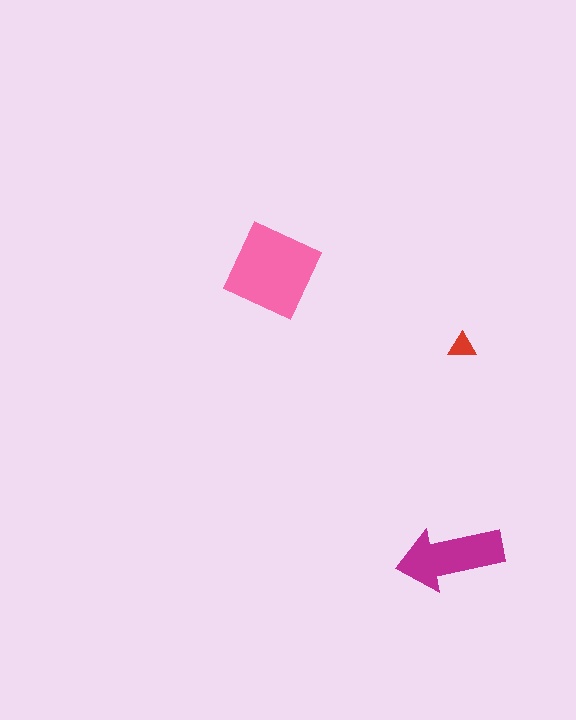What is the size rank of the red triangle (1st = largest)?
3rd.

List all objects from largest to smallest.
The pink diamond, the magenta arrow, the red triangle.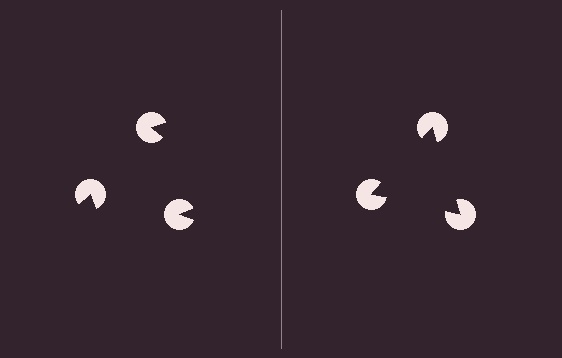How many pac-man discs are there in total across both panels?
6 — 3 on each side.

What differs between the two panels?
The pac-man discs are positioned identically on both sides; only the wedge orientations differ. On the right they align to a triangle; on the left they are misaligned.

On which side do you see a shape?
An illusory triangle appears on the right side. On the left side the wedge cuts are rotated, so no coherent shape forms.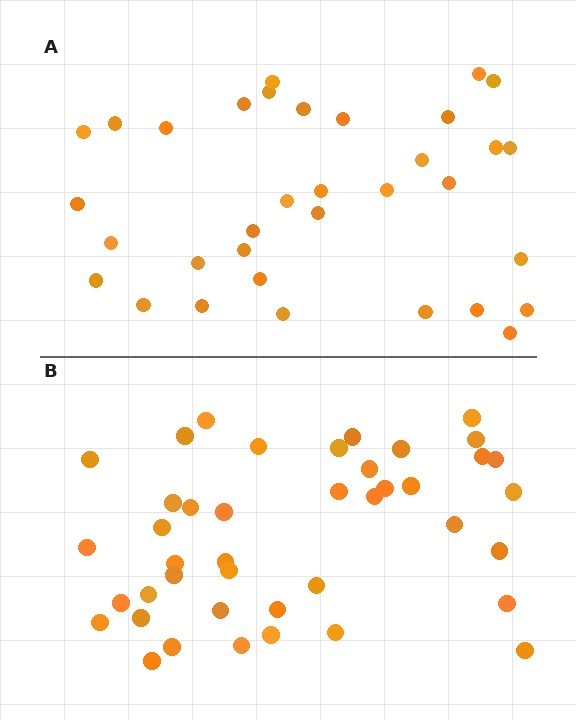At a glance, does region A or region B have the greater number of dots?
Region B (the bottom region) has more dots.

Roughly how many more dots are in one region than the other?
Region B has roughly 8 or so more dots than region A.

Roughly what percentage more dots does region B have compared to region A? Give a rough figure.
About 25% more.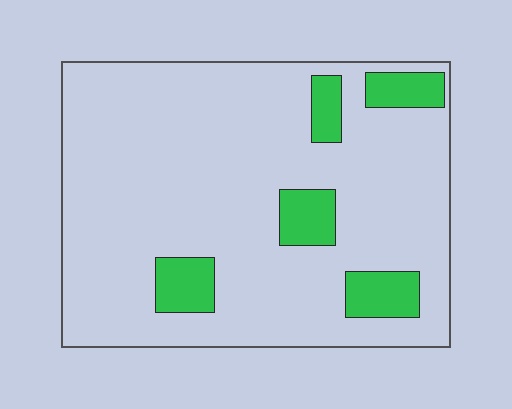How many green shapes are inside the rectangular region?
5.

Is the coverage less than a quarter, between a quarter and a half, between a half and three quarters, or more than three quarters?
Less than a quarter.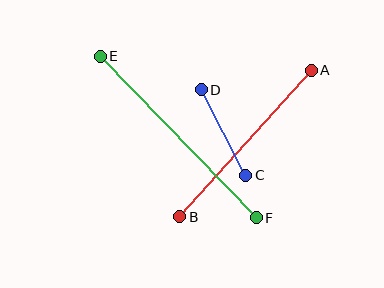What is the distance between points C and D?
The distance is approximately 96 pixels.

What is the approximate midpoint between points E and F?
The midpoint is at approximately (178, 137) pixels.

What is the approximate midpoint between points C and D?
The midpoint is at approximately (223, 133) pixels.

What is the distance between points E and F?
The distance is approximately 224 pixels.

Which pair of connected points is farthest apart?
Points E and F are farthest apart.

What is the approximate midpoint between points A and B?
The midpoint is at approximately (245, 144) pixels.